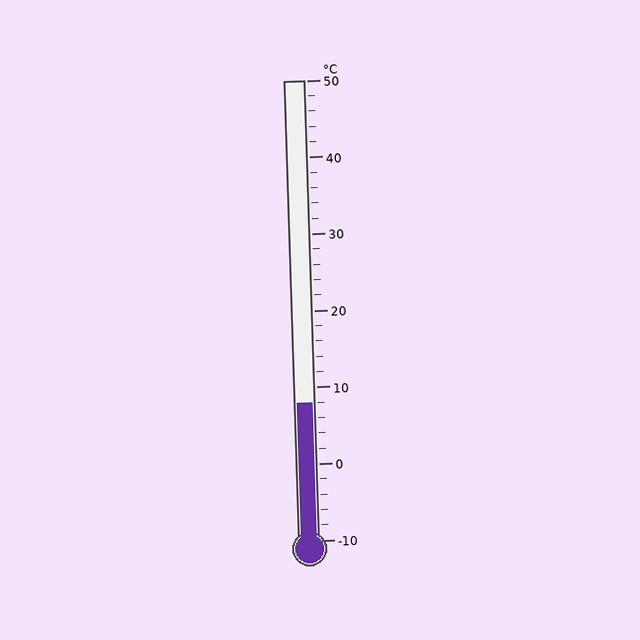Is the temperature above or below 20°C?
The temperature is below 20°C.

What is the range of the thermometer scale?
The thermometer scale ranges from -10°C to 50°C.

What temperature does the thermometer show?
The thermometer shows approximately 8°C.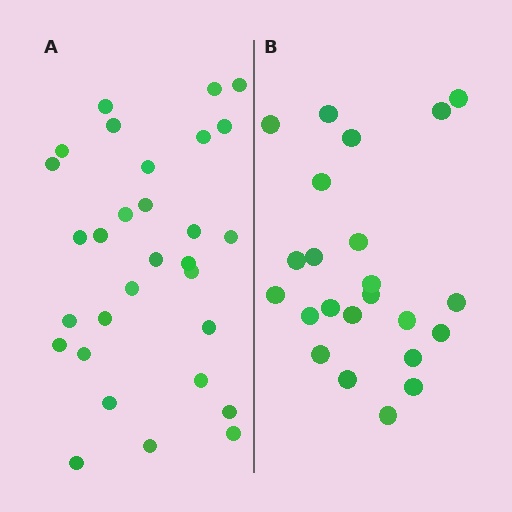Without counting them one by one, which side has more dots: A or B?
Region A (the left region) has more dots.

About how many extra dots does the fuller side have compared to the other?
Region A has roughly 8 or so more dots than region B.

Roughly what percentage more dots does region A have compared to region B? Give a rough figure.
About 30% more.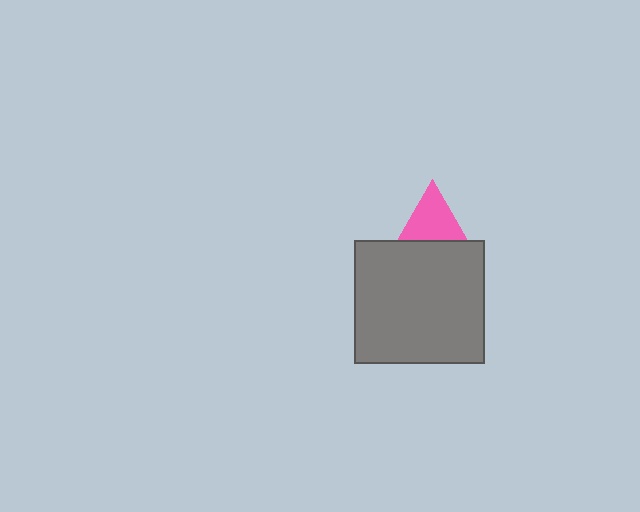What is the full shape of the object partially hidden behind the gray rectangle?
The partially hidden object is a pink triangle.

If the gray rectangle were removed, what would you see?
You would see the complete pink triangle.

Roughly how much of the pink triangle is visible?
About half of it is visible (roughly 57%).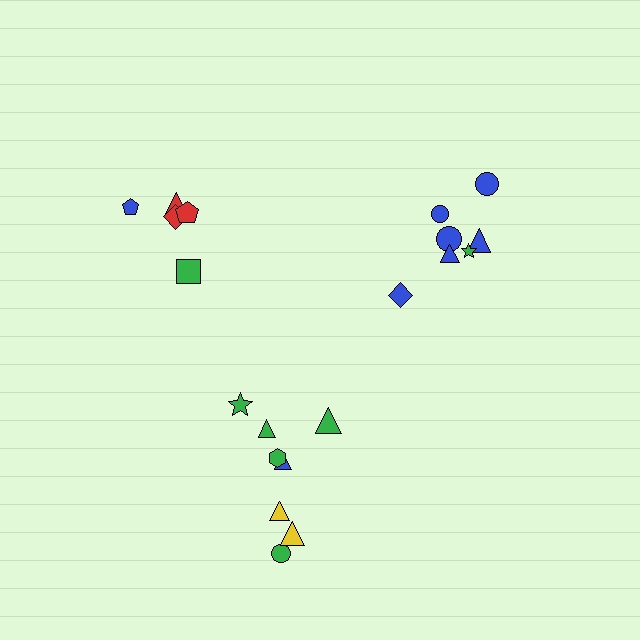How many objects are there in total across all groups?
There are 20 objects.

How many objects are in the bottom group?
There are 8 objects.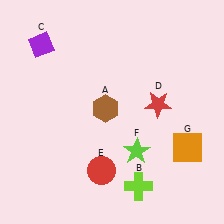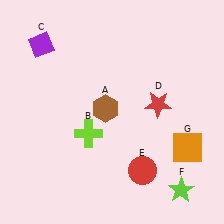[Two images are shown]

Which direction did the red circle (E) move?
The red circle (E) moved right.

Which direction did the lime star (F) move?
The lime star (F) moved right.